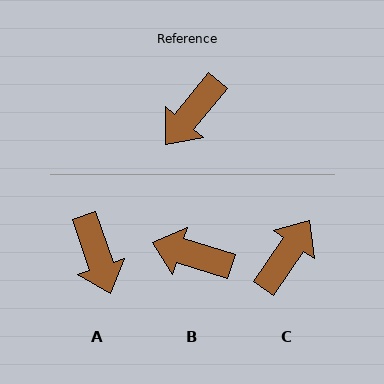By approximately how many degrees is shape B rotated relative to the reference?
Approximately 68 degrees clockwise.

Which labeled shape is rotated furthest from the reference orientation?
C, about 175 degrees away.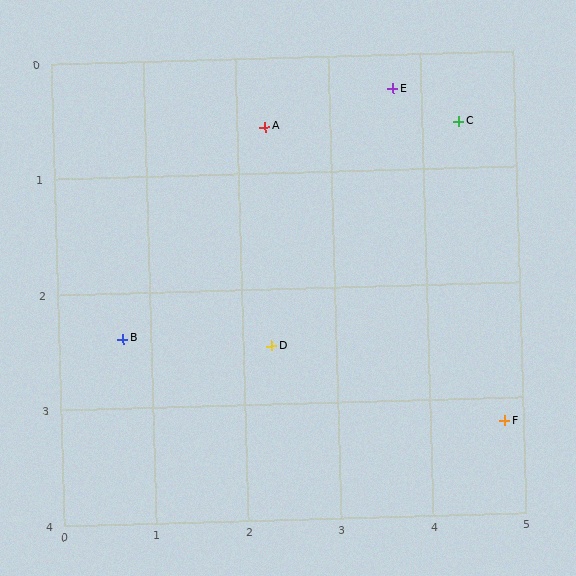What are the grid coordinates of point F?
Point F is at approximately (4.8, 3.2).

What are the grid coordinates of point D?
Point D is at approximately (2.3, 2.5).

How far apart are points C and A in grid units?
Points C and A are about 2.1 grid units apart.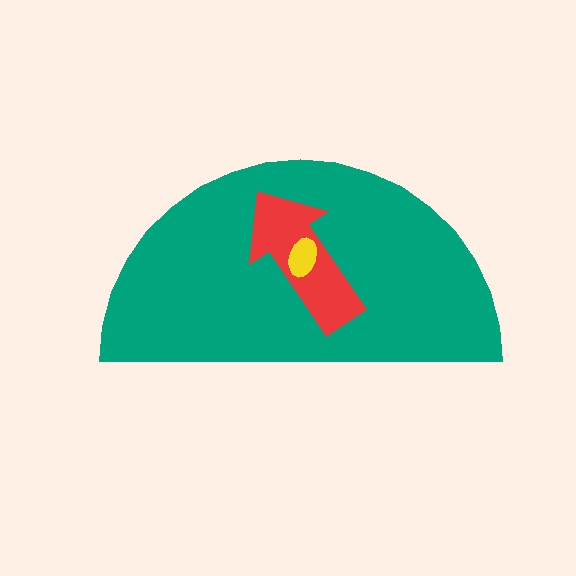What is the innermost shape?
The yellow ellipse.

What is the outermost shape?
The teal semicircle.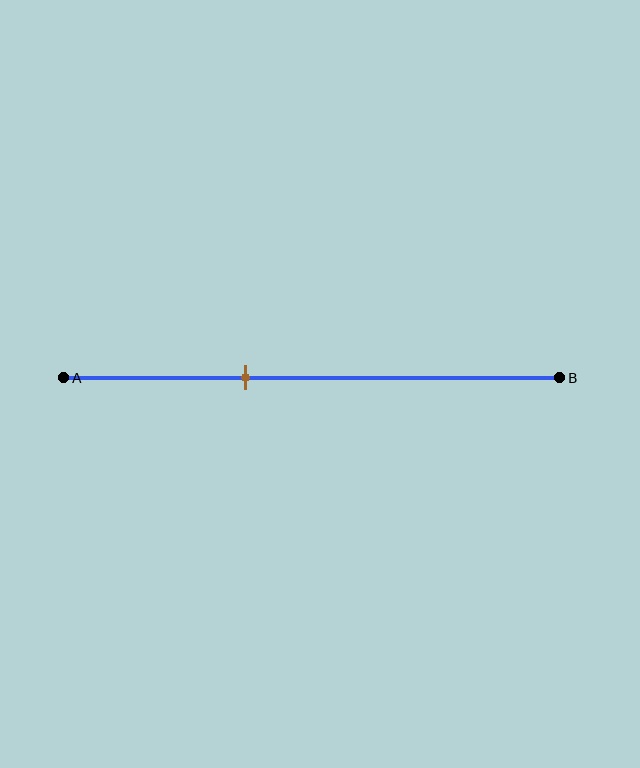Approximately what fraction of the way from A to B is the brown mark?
The brown mark is approximately 35% of the way from A to B.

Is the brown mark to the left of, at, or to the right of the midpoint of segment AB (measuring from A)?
The brown mark is to the left of the midpoint of segment AB.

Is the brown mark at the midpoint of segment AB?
No, the mark is at about 35% from A, not at the 50% midpoint.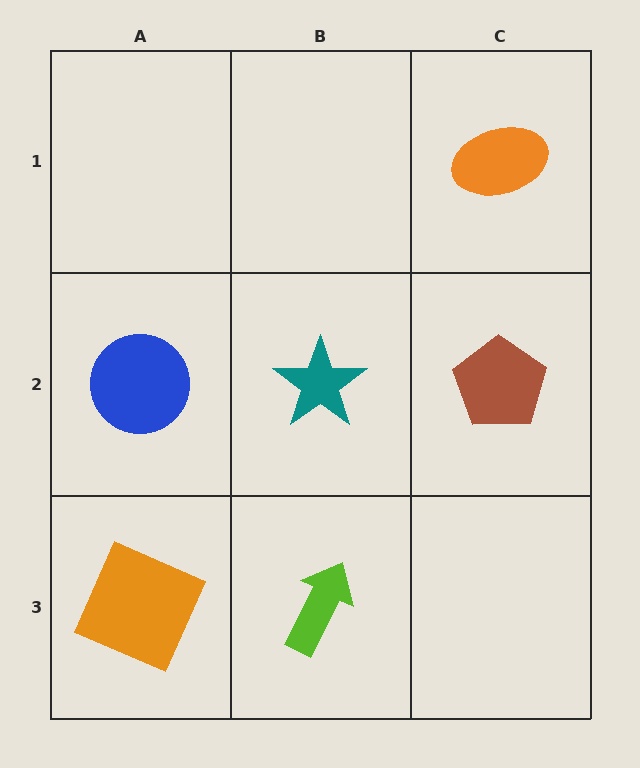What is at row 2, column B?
A teal star.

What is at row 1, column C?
An orange ellipse.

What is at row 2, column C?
A brown pentagon.